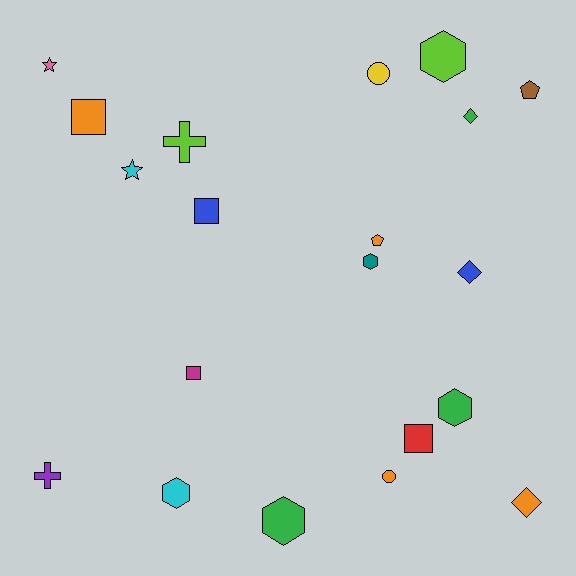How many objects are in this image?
There are 20 objects.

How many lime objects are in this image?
There are 2 lime objects.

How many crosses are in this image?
There are 2 crosses.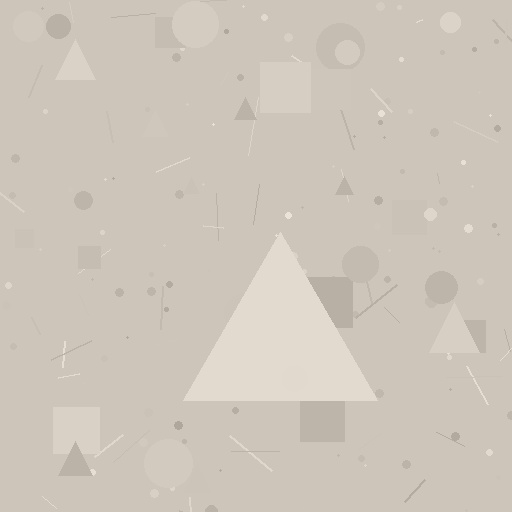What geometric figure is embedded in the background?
A triangle is embedded in the background.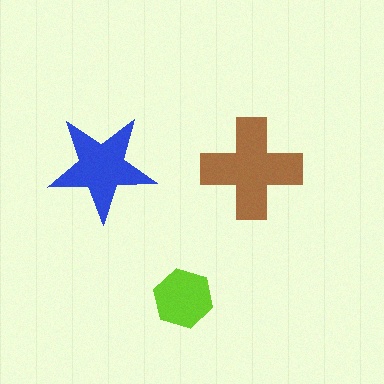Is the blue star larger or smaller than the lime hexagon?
Larger.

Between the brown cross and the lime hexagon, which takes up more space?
The brown cross.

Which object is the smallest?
The lime hexagon.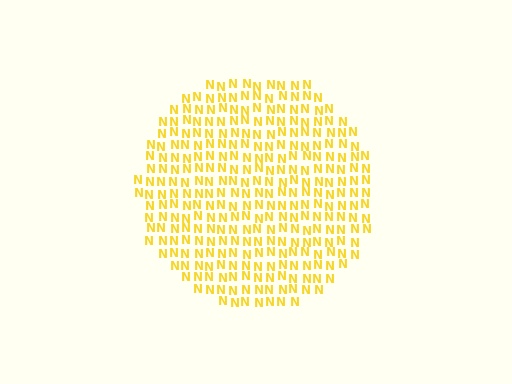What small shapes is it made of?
It is made of small letter N's.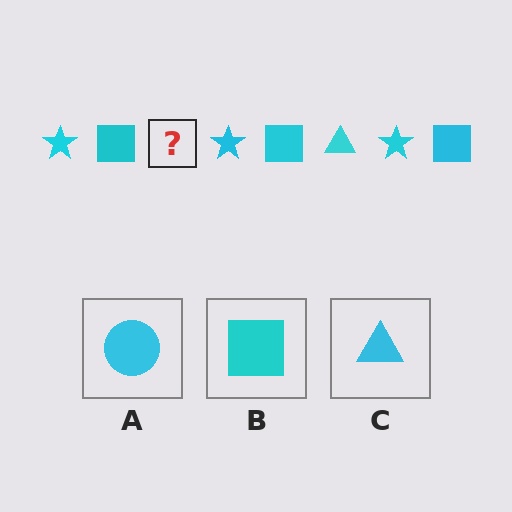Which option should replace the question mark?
Option C.